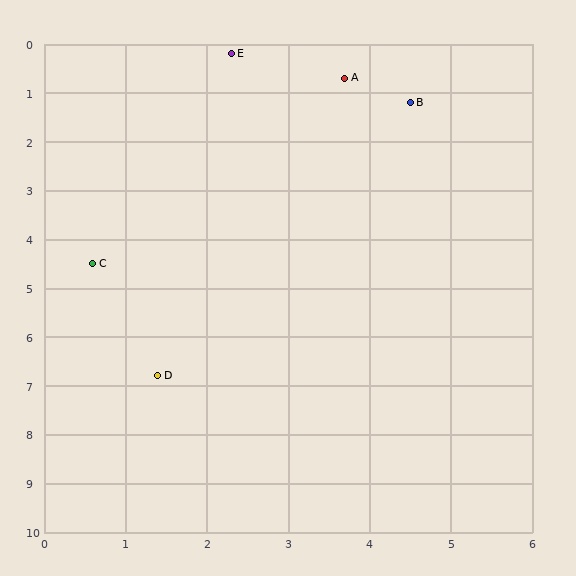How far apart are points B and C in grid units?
Points B and C are about 5.1 grid units apart.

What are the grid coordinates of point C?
Point C is at approximately (0.6, 4.5).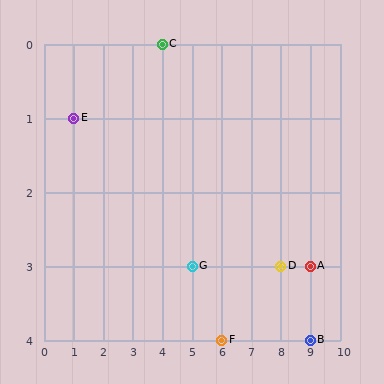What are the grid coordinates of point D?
Point D is at grid coordinates (8, 3).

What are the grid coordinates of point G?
Point G is at grid coordinates (5, 3).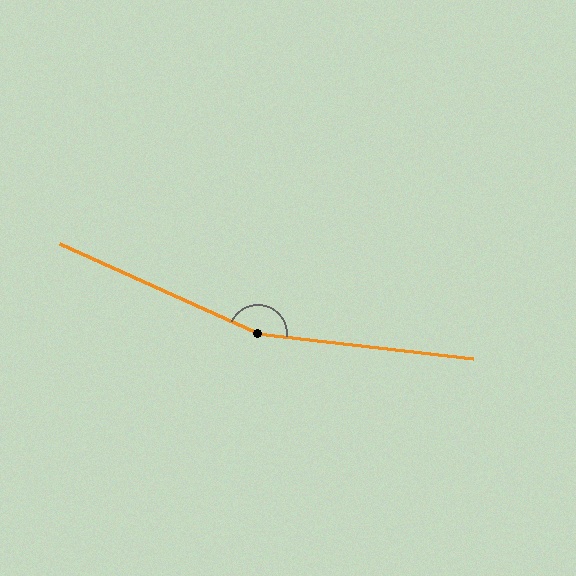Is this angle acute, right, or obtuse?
It is obtuse.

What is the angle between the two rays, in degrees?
Approximately 162 degrees.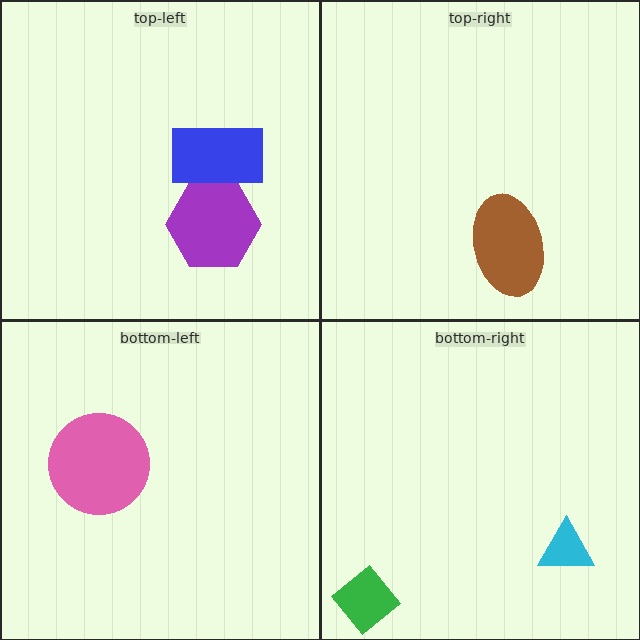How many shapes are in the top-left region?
2.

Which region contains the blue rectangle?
The top-left region.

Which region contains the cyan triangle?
The bottom-right region.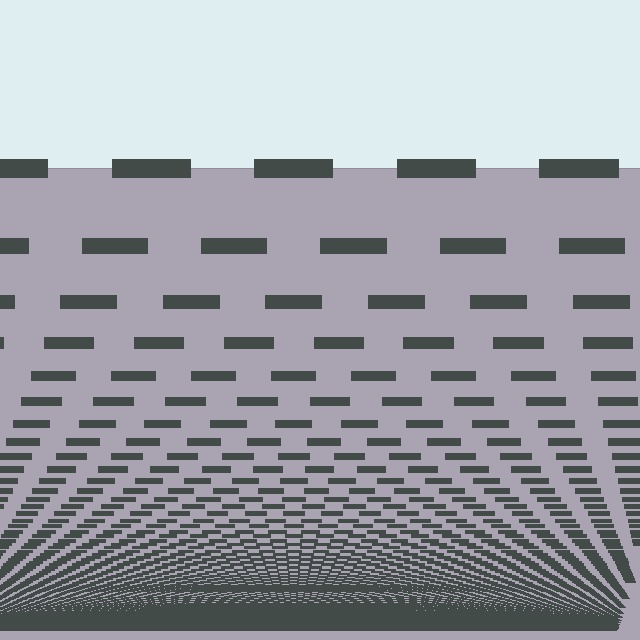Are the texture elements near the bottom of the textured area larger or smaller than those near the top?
Smaller. The gradient is inverted — elements near the bottom are smaller and denser.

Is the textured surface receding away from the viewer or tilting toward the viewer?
The surface appears to tilt toward the viewer. Texture elements get larger and sparser toward the top.